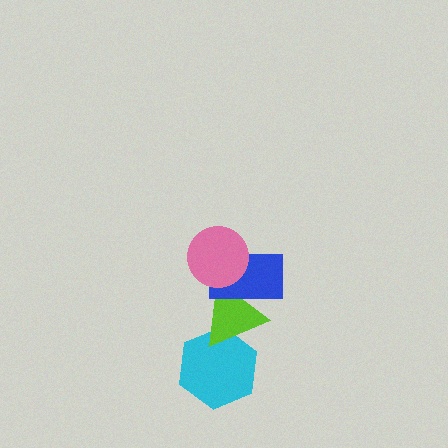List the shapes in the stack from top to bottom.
From top to bottom: the pink circle, the blue rectangle, the lime triangle, the cyan hexagon.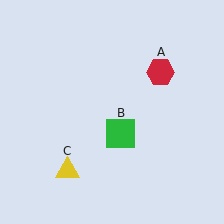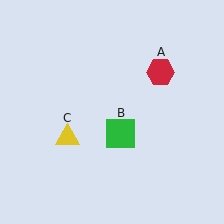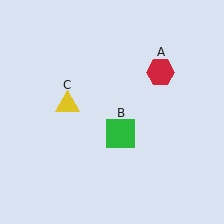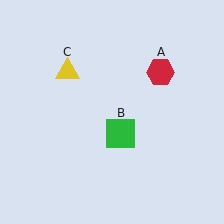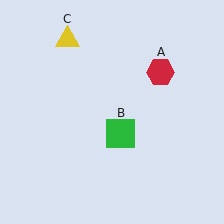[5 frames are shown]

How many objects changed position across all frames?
1 object changed position: yellow triangle (object C).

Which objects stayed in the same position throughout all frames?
Red hexagon (object A) and green square (object B) remained stationary.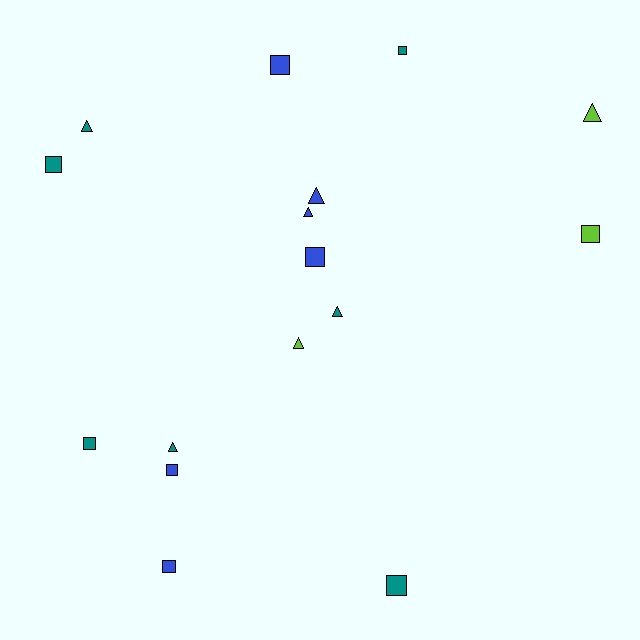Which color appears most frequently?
Teal, with 7 objects.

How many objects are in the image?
There are 16 objects.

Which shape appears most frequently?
Square, with 9 objects.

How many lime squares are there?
There is 1 lime square.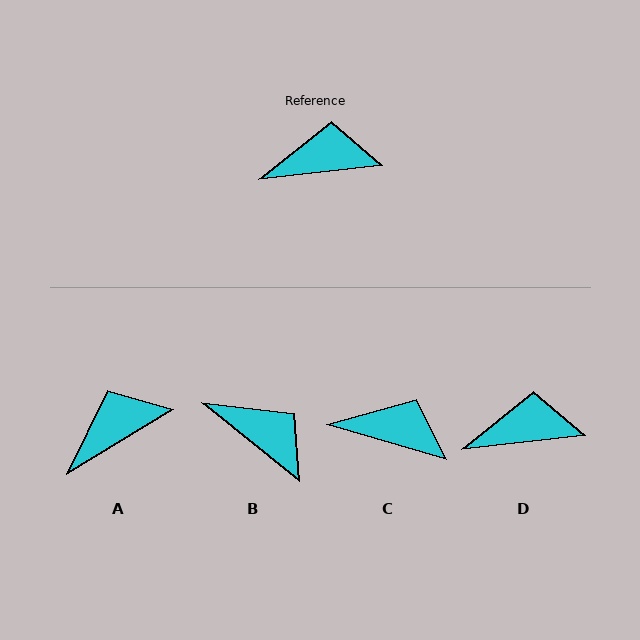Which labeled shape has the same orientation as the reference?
D.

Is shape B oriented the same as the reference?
No, it is off by about 45 degrees.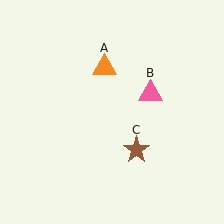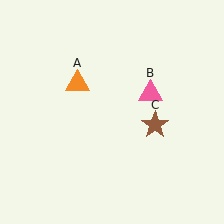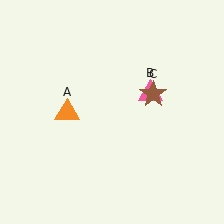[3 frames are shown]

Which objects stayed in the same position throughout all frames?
Pink triangle (object B) remained stationary.